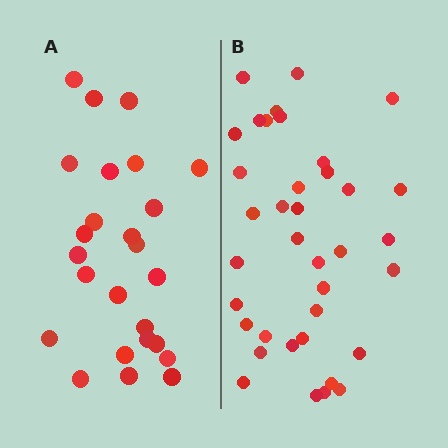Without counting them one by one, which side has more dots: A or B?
Region B (the right region) has more dots.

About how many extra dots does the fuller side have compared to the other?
Region B has roughly 12 or so more dots than region A.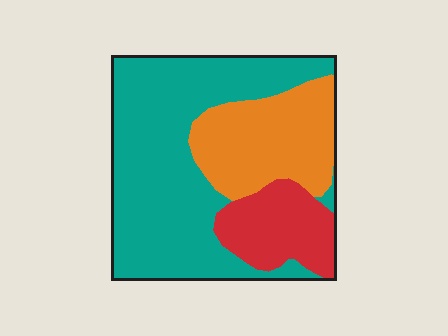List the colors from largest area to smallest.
From largest to smallest: teal, orange, red.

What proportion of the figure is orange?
Orange takes up about one quarter (1/4) of the figure.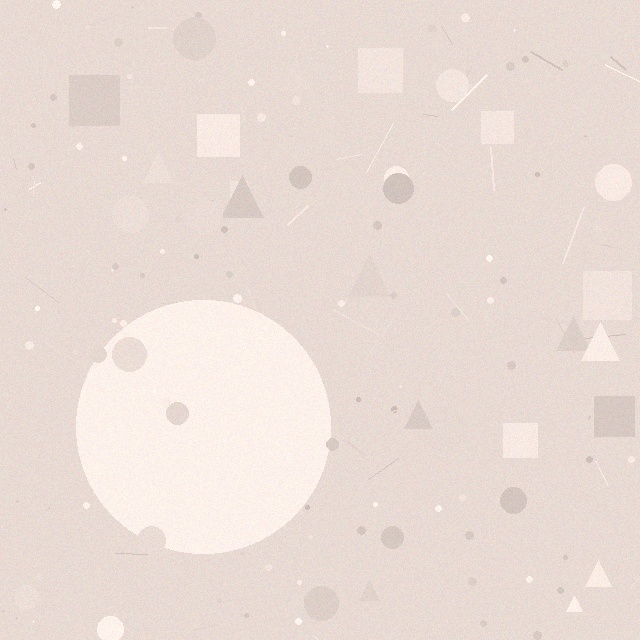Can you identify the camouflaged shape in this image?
The camouflaged shape is a circle.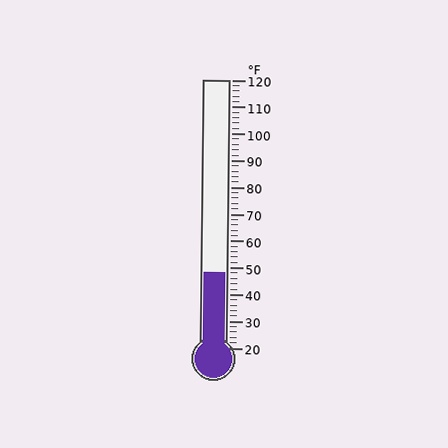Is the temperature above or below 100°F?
The temperature is below 100°F.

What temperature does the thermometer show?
The thermometer shows approximately 48°F.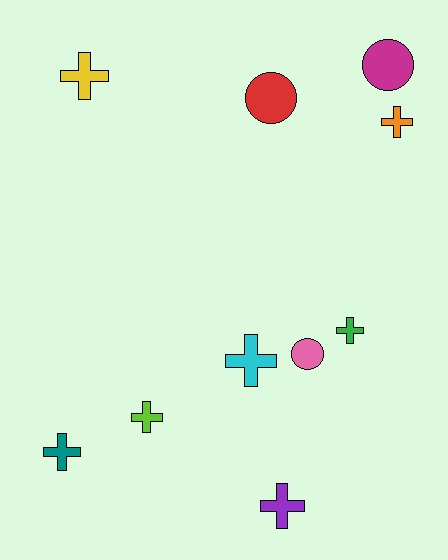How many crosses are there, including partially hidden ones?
There are 7 crosses.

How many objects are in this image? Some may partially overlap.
There are 10 objects.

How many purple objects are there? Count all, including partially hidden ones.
There is 1 purple object.